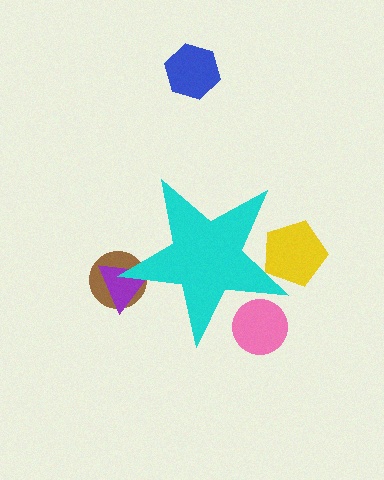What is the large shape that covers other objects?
A cyan star.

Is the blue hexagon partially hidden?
No, the blue hexagon is fully visible.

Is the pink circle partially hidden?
Yes, the pink circle is partially hidden behind the cyan star.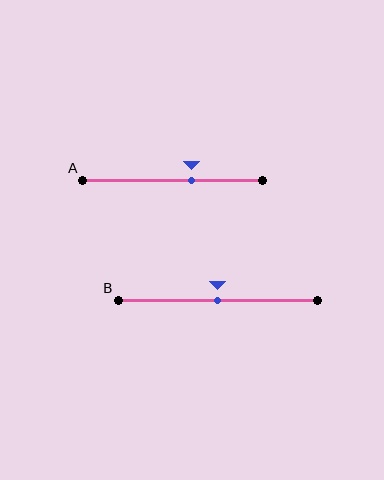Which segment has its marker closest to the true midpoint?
Segment B has its marker closest to the true midpoint.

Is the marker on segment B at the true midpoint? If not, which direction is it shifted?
Yes, the marker on segment B is at the true midpoint.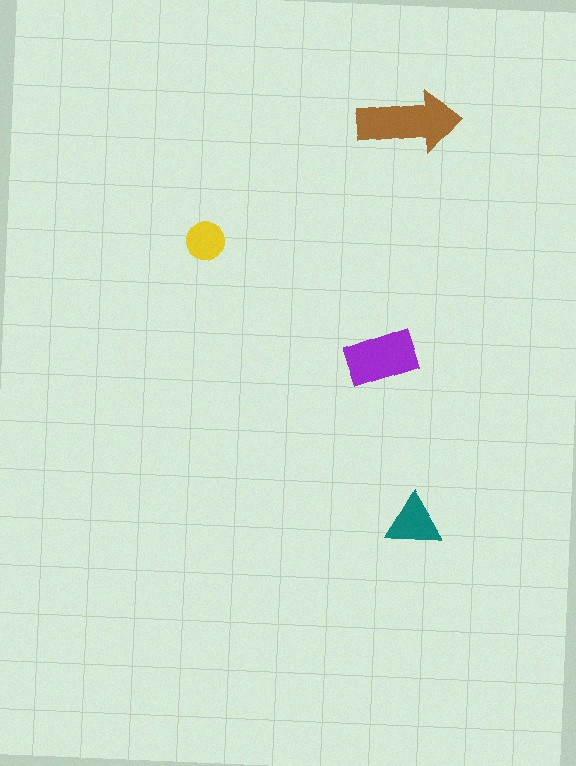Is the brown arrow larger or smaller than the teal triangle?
Larger.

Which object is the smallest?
The yellow circle.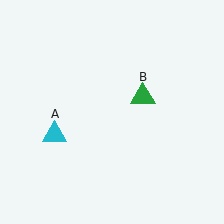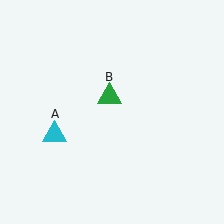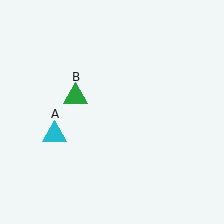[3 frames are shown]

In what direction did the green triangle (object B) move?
The green triangle (object B) moved left.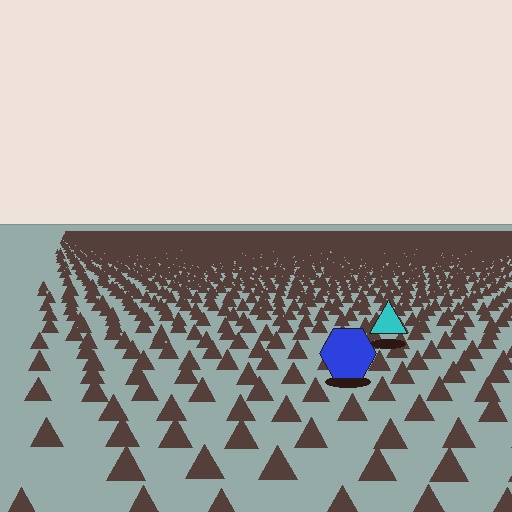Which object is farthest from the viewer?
The cyan triangle is farthest from the viewer. It appears smaller and the ground texture around it is denser.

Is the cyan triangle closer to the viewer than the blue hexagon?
No. The blue hexagon is closer — you can tell from the texture gradient: the ground texture is coarser near it.